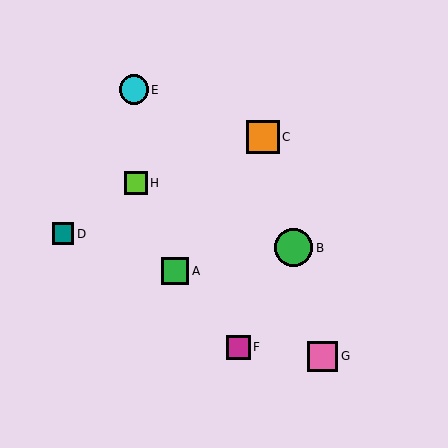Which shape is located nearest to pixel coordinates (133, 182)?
The lime square (labeled H) at (136, 183) is nearest to that location.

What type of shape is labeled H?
Shape H is a lime square.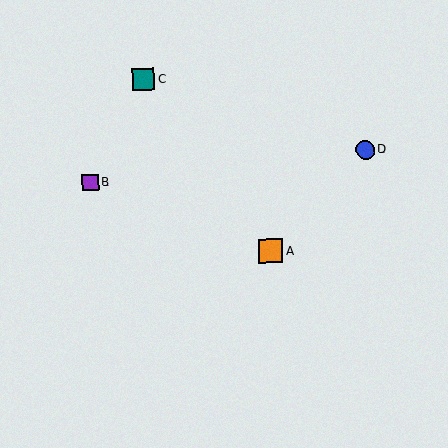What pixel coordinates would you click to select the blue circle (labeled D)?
Click at (365, 149) to select the blue circle D.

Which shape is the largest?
The orange square (labeled A) is the largest.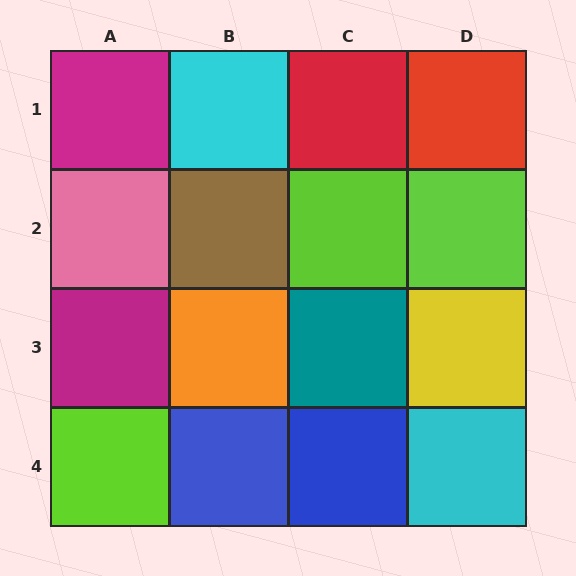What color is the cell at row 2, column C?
Lime.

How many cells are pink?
1 cell is pink.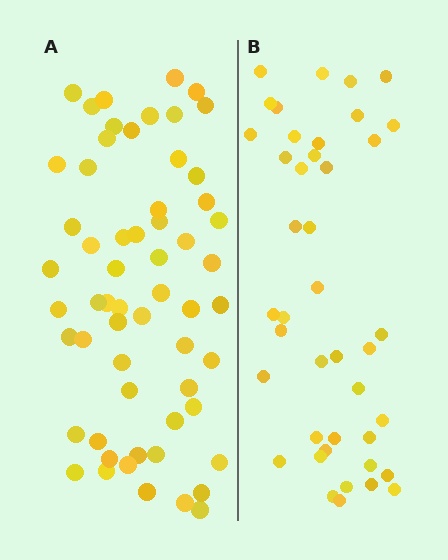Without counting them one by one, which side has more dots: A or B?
Region A (the left region) has more dots.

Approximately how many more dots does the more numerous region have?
Region A has approximately 15 more dots than region B.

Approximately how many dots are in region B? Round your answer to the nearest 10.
About 40 dots. (The exact count is 42, which rounds to 40.)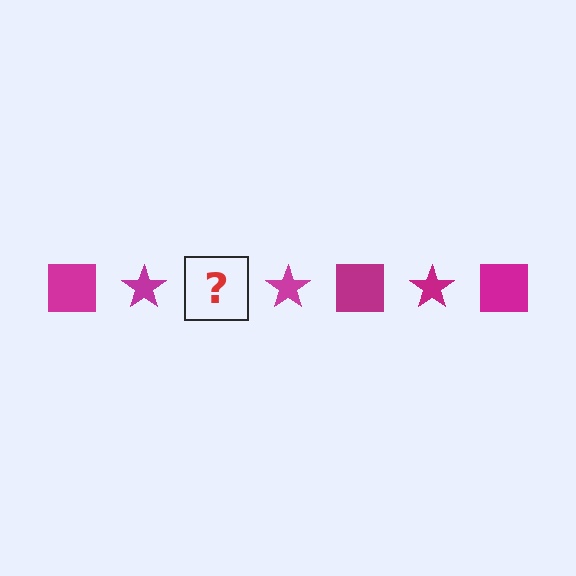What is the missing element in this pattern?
The missing element is a magenta square.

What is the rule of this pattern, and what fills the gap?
The rule is that the pattern cycles through square, star shapes in magenta. The gap should be filled with a magenta square.